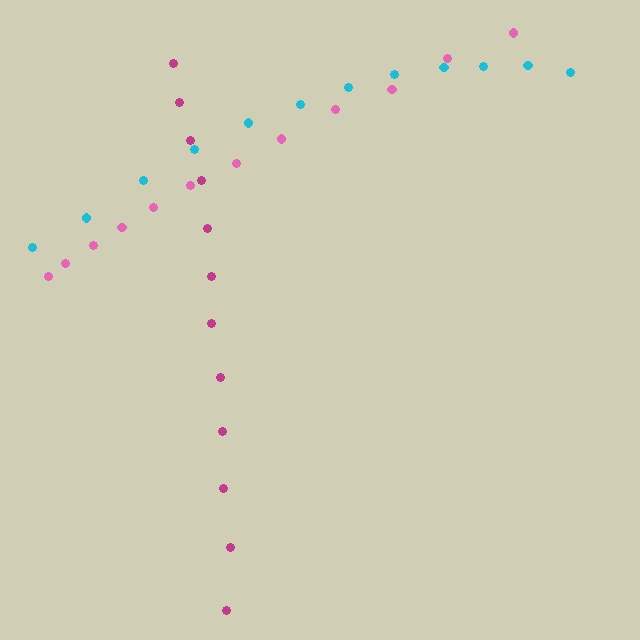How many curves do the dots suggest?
There are 3 distinct paths.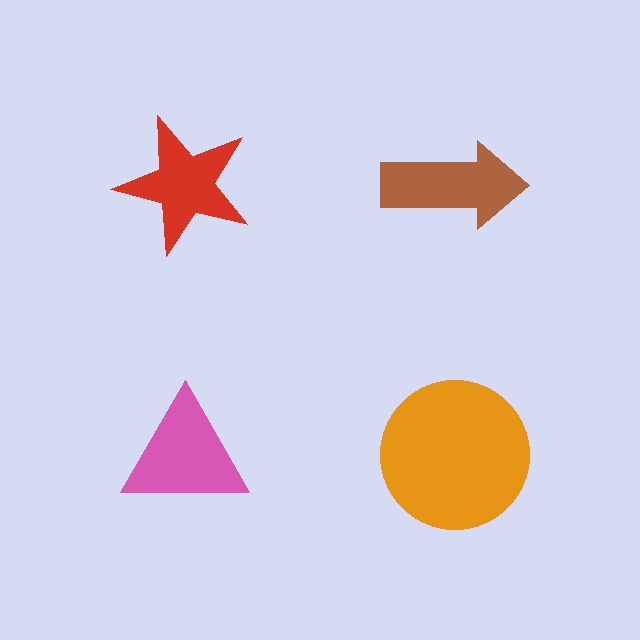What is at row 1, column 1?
A red star.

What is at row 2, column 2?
An orange circle.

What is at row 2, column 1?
A pink triangle.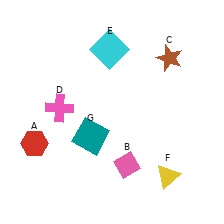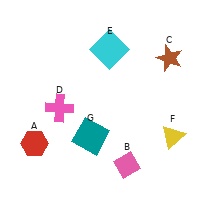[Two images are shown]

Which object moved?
The yellow triangle (F) moved up.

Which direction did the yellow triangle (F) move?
The yellow triangle (F) moved up.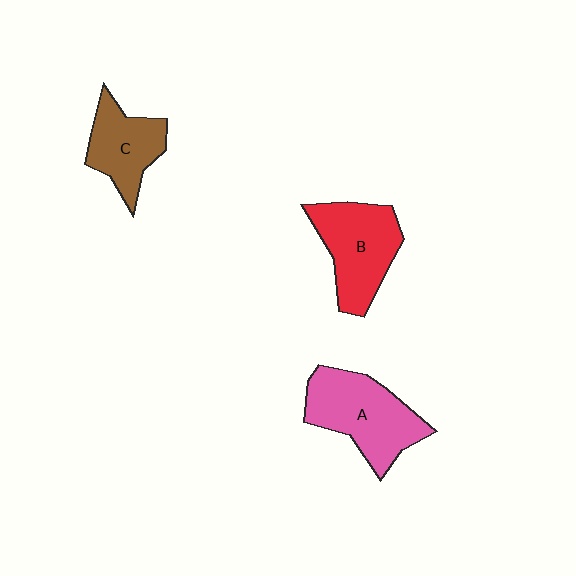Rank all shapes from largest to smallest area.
From largest to smallest: A (pink), B (red), C (brown).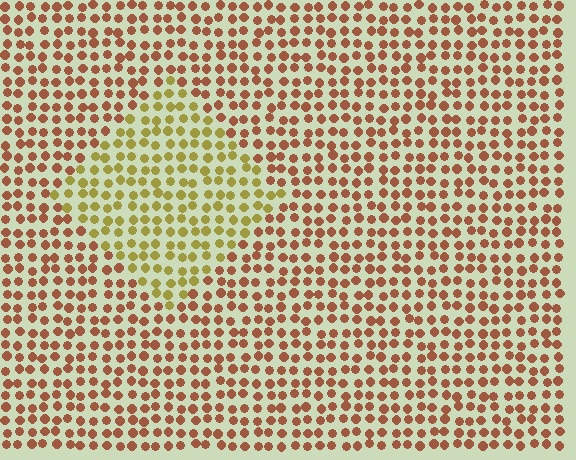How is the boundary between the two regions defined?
The boundary is defined purely by a slight shift in hue (about 42 degrees). Spacing, size, and orientation are identical on both sides.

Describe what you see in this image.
The image is filled with small brown elements in a uniform arrangement. A diamond-shaped region is visible where the elements are tinted to a slightly different hue, forming a subtle color boundary.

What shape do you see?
I see a diamond.